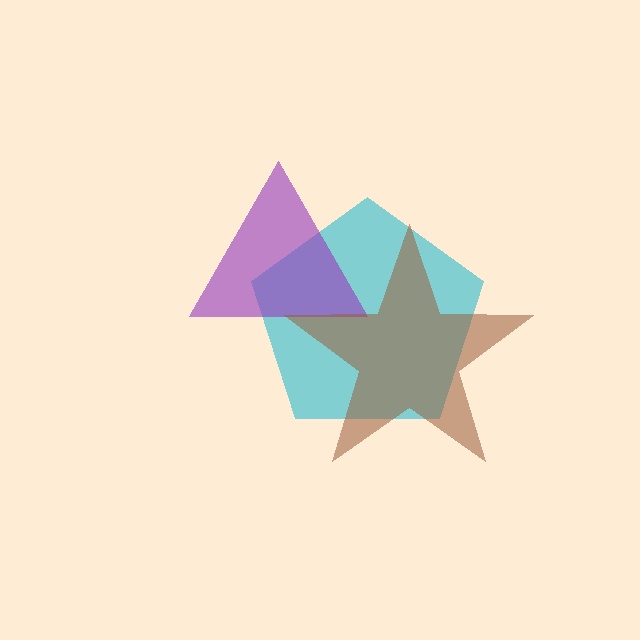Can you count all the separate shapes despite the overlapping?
Yes, there are 3 separate shapes.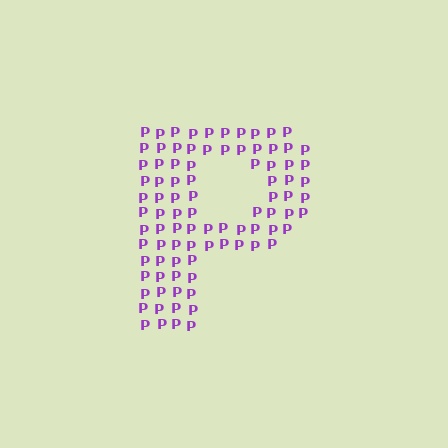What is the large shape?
The large shape is the letter P.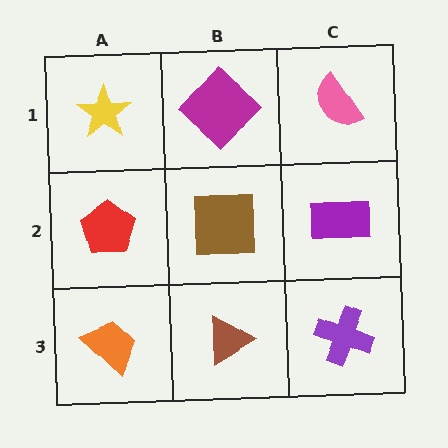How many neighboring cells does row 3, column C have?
2.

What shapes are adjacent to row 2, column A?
A yellow star (row 1, column A), an orange trapezoid (row 3, column A), a brown square (row 2, column B).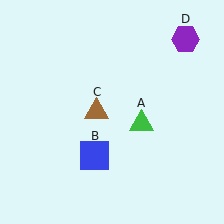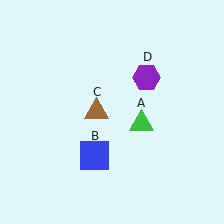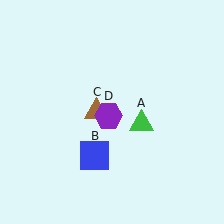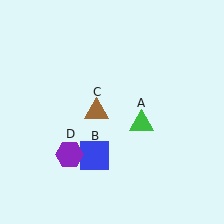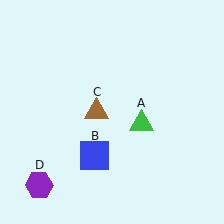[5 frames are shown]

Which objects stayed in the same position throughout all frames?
Green triangle (object A) and blue square (object B) and brown triangle (object C) remained stationary.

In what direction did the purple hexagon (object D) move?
The purple hexagon (object D) moved down and to the left.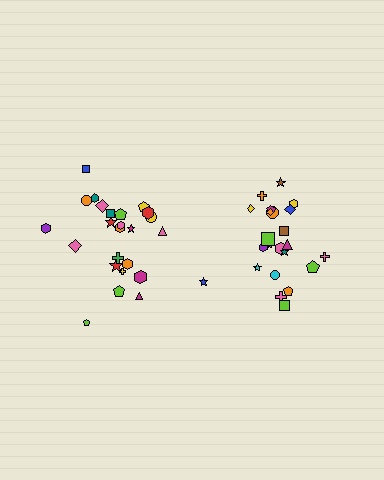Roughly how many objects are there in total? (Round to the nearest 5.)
Roughly 45 objects in total.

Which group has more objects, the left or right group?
The left group.